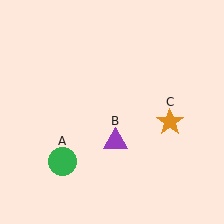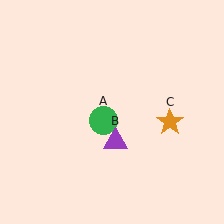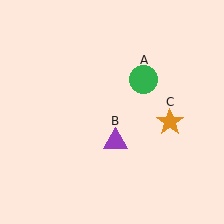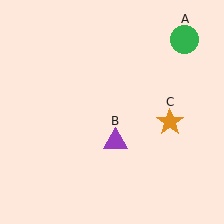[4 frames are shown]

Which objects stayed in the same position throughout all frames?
Purple triangle (object B) and orange star (object C) remained stationary.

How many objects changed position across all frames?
1 object changed position: green circle (object A).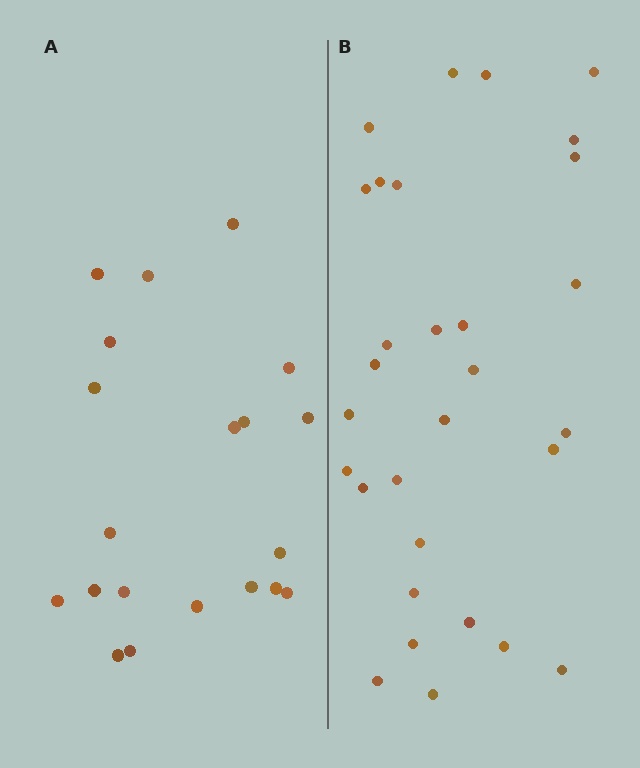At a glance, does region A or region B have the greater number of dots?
Region B (the right region) has more dots.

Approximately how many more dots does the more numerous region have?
Region B has roughly 10 or so more dots than region A.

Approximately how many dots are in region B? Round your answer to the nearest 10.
About 30 dots.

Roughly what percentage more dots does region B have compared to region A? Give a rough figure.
About 50% more.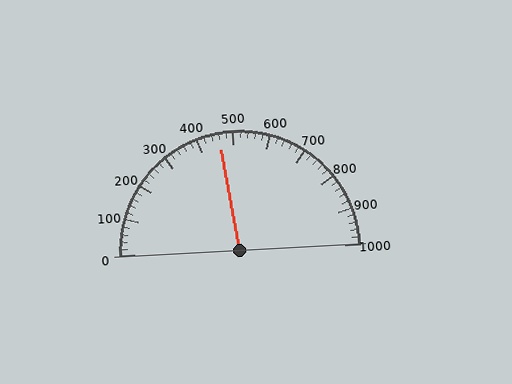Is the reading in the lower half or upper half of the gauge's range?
The reading is in the lower half of the range (0 to 1000).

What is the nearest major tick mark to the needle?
The nearest major tick mark is 500.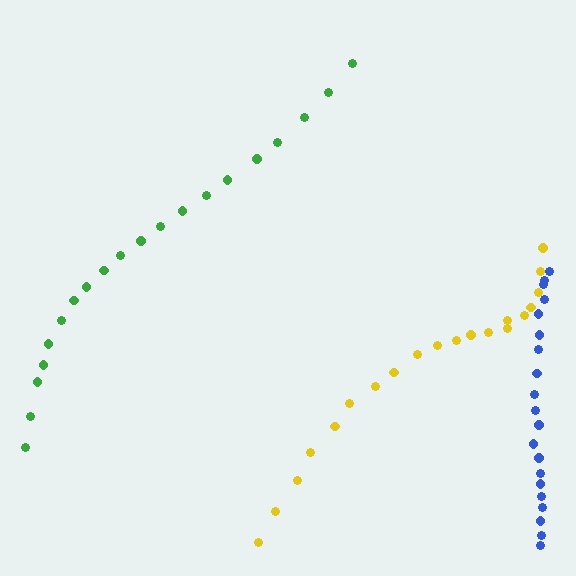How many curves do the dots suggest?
There are 3 distinct paths.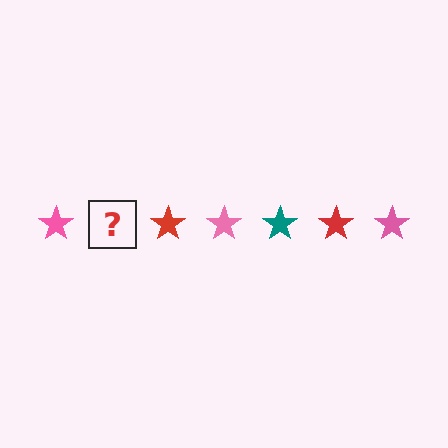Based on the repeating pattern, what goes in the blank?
The blank should be a teal star.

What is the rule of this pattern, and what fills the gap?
The rule is that the pattern cycles through pink, teal, red stars. The gap should be filled with a teal star.